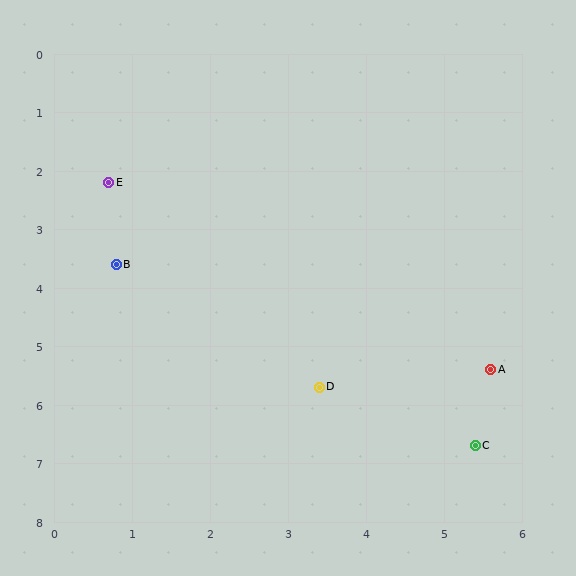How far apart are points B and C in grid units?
Points B and C are about 5.5 grid units apart.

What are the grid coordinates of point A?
Point A is at approximately (5.6, 5.4).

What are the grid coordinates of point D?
Point D is at approximately (3.4, 5.7).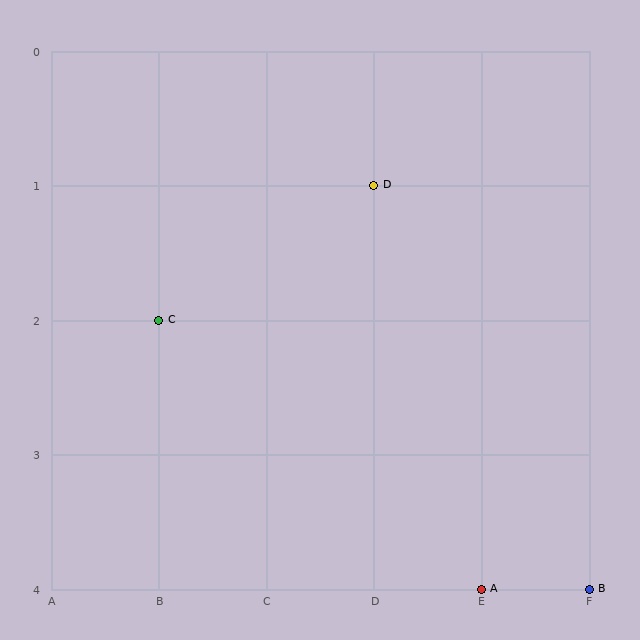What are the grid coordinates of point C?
Point C is at grid coordinates (B, 2).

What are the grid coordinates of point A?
Point A is at grid coordinates (E, 4).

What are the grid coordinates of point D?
Point D is at grid coordinates (D, 1).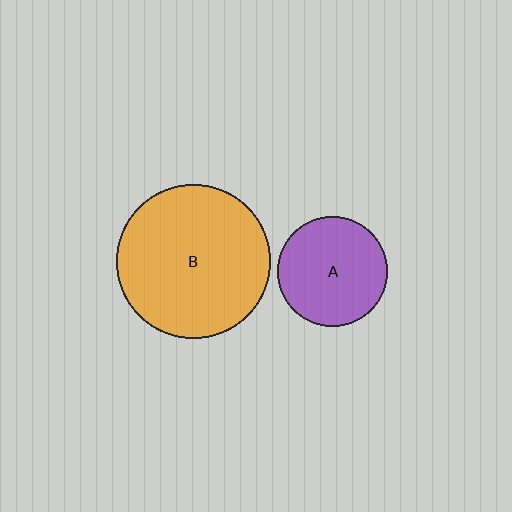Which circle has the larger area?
Circle B (orange).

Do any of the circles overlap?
No, none of the circles overlap.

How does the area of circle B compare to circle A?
Approximately 1.9 times.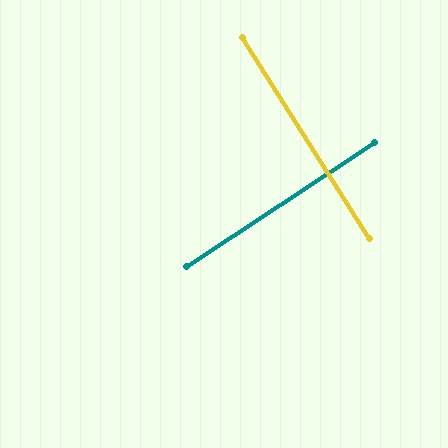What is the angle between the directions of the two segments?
Approximately 89 degrees.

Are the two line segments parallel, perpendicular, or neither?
Perpendicular — they meet at approximately 89°.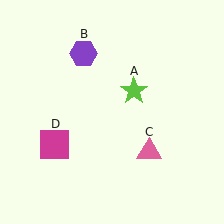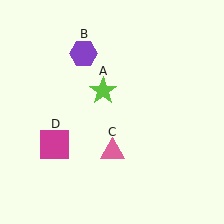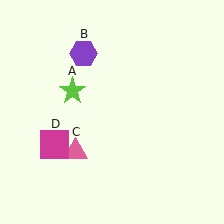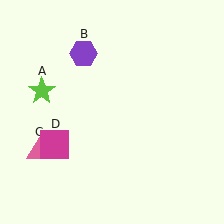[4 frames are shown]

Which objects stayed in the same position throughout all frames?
Purple hexagon (object B) and magenta square (object D) remained stationary.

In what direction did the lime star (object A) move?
The lime star (object A) moved left.